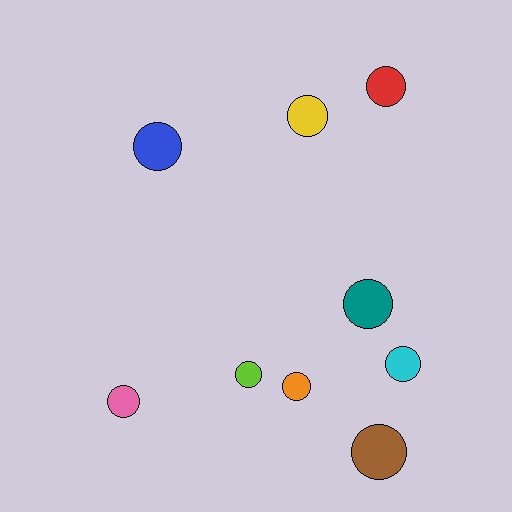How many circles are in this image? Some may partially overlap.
There are 9 circles.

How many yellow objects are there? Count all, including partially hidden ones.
There is 1 yellow object.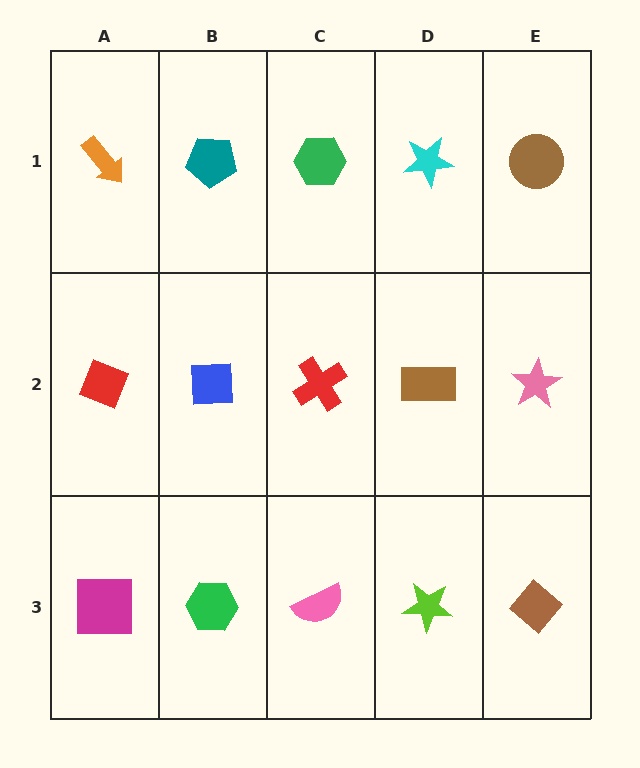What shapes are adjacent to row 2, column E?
A brown circle (row 1, column E), a brown diamond (row 3, column E), a brown rectangle (row 2, column D).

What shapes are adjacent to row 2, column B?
A teal pentagon (row 1, column B), a green hexagon (row 3, column B), a red diamond (row 2, column A), a red cross (row 2, column C).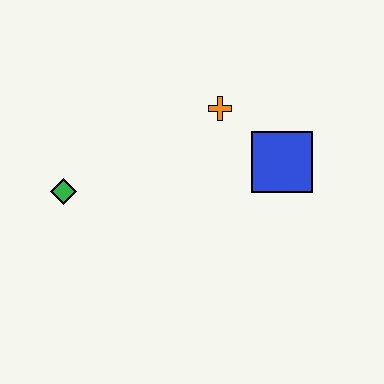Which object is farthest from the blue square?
The green diamond is farthest from the blue square.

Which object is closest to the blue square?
The orange cross is closest to the blue square.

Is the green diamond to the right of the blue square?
No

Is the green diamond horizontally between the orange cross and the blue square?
No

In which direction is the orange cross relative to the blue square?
The orange cross is to the left of the blue square.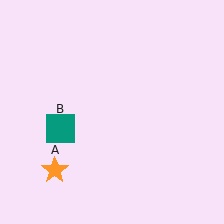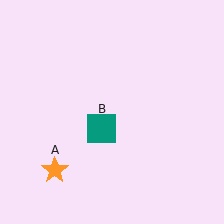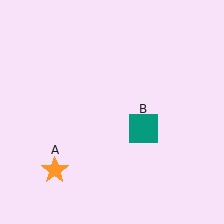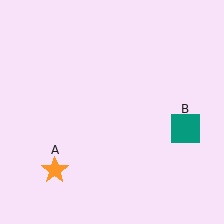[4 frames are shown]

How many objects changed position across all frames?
1 object changed position: teal square (object B).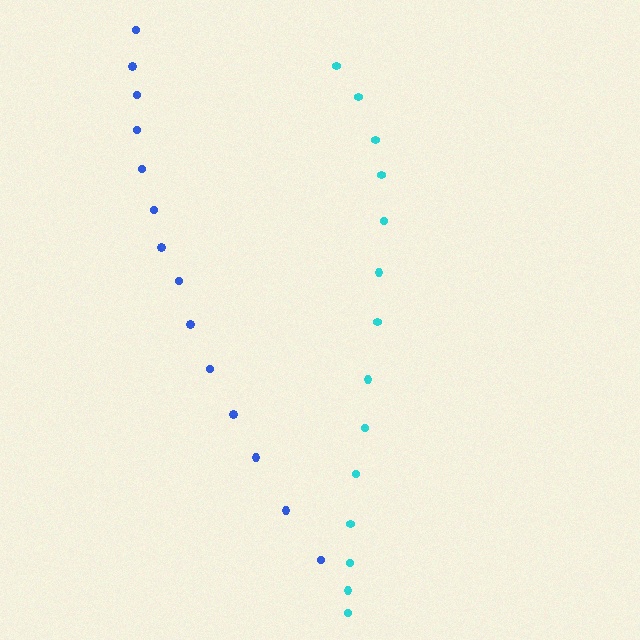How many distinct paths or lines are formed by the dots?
There are 2 distinct paths.